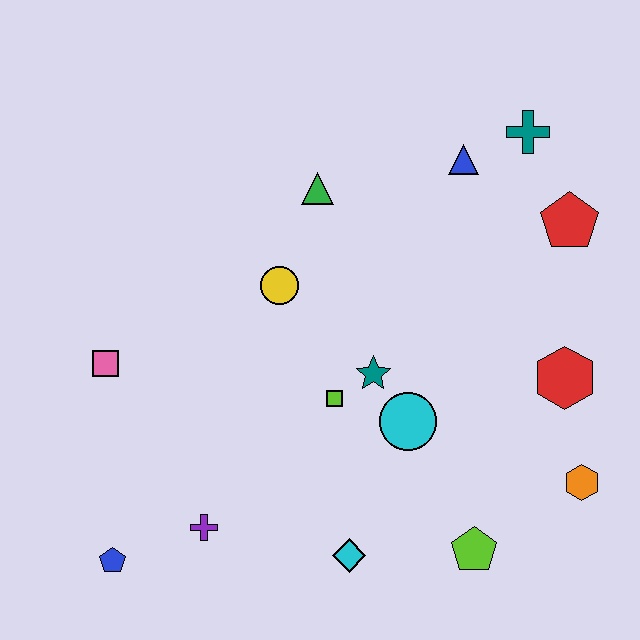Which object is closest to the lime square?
The teal star is closest to the lime square.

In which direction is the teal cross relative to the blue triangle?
The teal cross is to the right of the blue triangle.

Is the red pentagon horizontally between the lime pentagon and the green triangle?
No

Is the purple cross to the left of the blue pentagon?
No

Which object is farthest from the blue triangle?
The blue pentagon is farthest from the blue triangle.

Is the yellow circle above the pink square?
Yes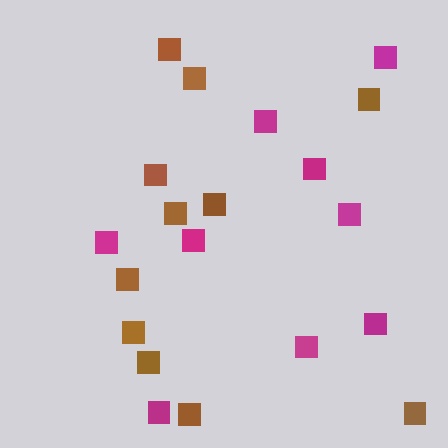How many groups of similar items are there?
There are 2 groups: one group of magenta squares (9) and one group of brown squares (11).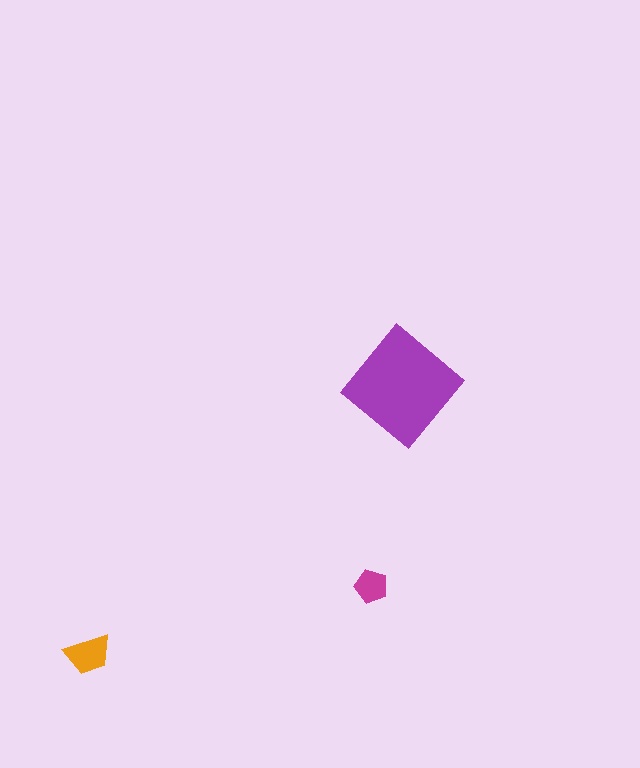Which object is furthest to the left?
The orange trapezoid is leftmost.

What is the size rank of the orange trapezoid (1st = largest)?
2nd.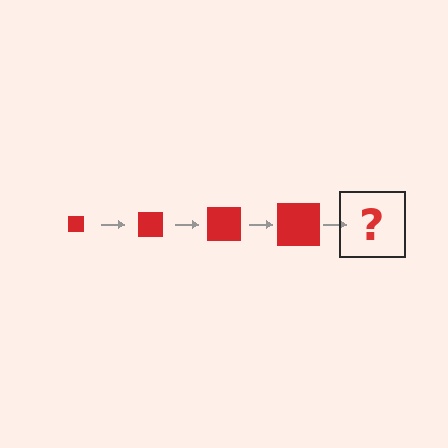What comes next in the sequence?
The next element should be a red square, larger than the previous one.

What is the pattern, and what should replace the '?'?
The pattern is that the square gets progressively larger each step. The '?' should be a red square, larger than the previous one.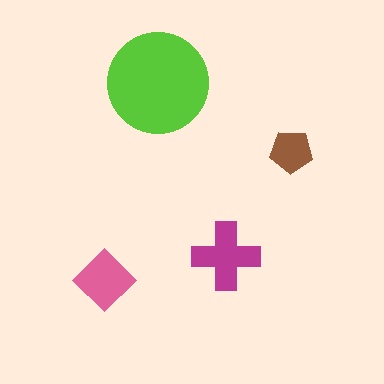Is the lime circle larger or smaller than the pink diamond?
Larger.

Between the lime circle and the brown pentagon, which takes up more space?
The lime circle.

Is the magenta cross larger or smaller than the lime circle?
Smaller.